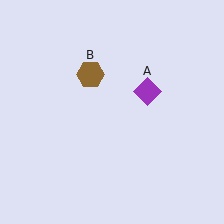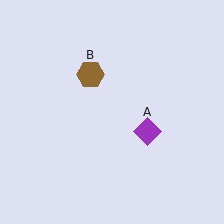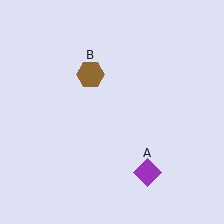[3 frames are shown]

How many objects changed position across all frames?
1 object changed position: purple diamond (object A).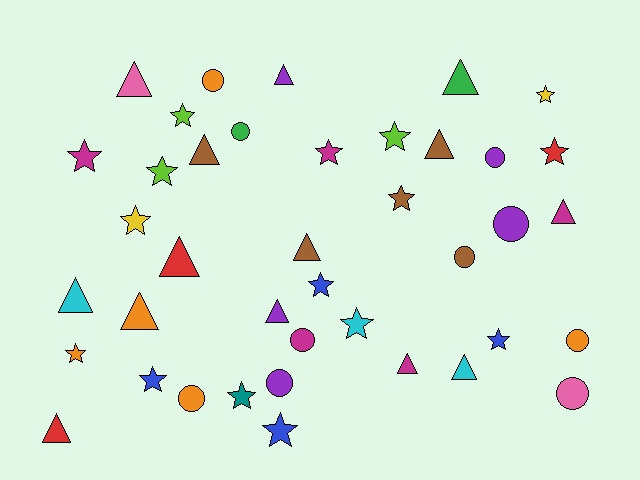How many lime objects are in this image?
There are 3 lime objects.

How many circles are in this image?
There are 10 circles.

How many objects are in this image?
There are 40 objects.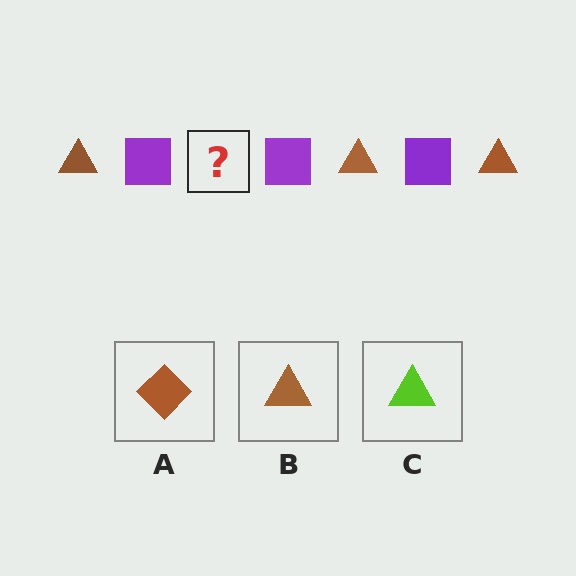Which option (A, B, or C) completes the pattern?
B.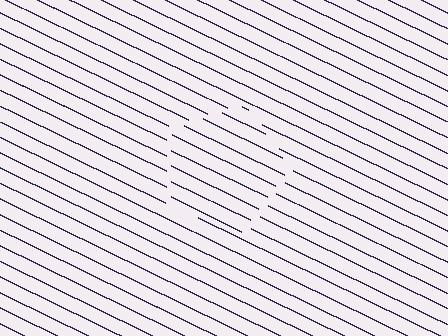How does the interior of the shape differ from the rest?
The interior of the shape contains the same grating, shifted by half a period — the contour is defined by the phase discontinuity where line-ends from the inner and outer gratings abut.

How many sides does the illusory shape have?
5 sides — the line-ends trace a pentagon.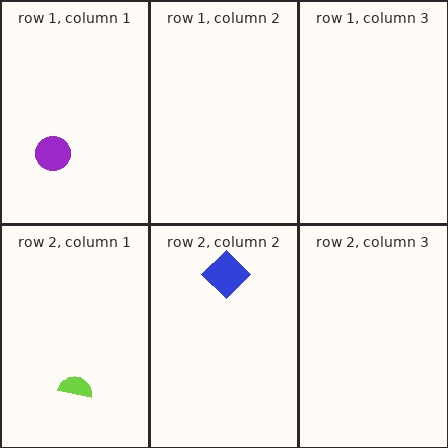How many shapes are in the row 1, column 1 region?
1.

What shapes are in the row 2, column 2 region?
The blue diamond.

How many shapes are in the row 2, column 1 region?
1.